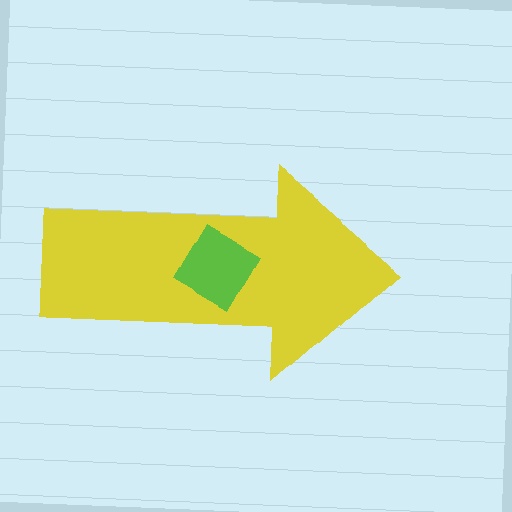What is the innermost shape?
The lime diamond.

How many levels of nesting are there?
2.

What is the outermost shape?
The yellow arrow.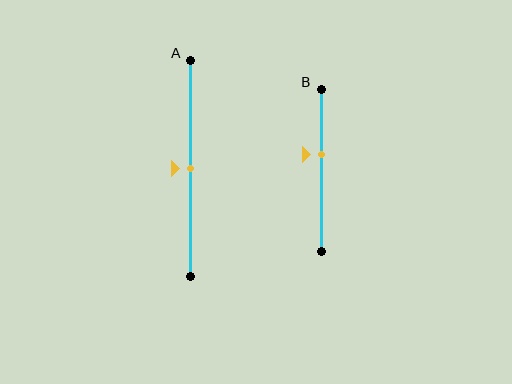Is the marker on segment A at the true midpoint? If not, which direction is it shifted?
Yes, the marker on segment A is at the true midpoint.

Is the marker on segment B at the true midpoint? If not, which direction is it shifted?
No, the marker on segment B is shifted upward by about 10% of the segment length.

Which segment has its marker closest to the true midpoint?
Segment A has its marker closest to the true midpoint.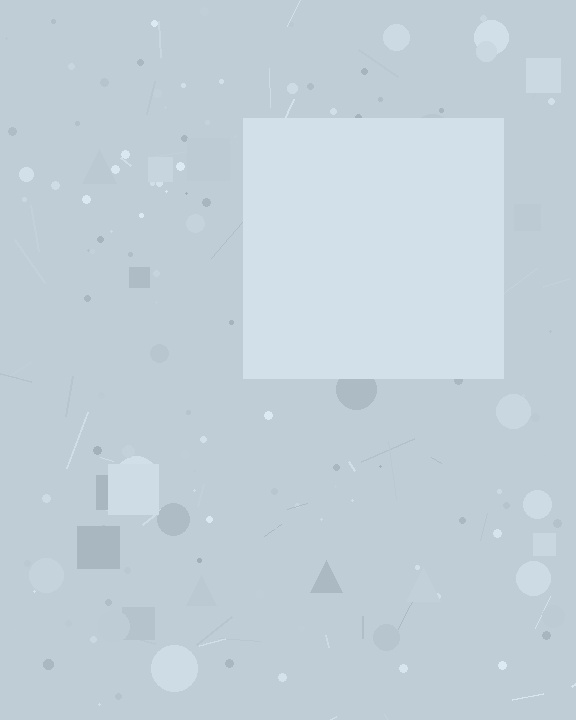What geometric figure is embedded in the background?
A square is embedded in the background.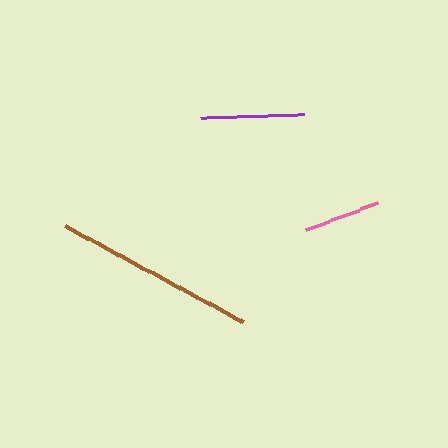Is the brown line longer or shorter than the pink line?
The brown line is longer than the pink line.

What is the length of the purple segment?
The purple segment is approximately 104 pixels long.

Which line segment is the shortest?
The pink line is the shortest at approximately 77 pixels.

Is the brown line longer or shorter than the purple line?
The brown line is longer than the purple line.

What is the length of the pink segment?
The pink segment is approximately 77 pixels long.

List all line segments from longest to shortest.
From longest to shortest: brown, purple, pink.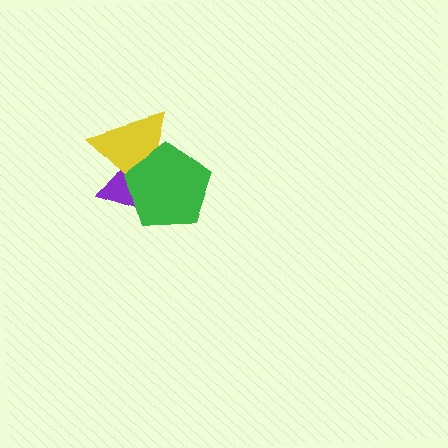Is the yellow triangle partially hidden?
Yes, it is partially covered by another shape.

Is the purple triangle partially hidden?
Yes, it is partially covered by another shape.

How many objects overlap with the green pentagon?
2 objects overlap with the green pentagon.